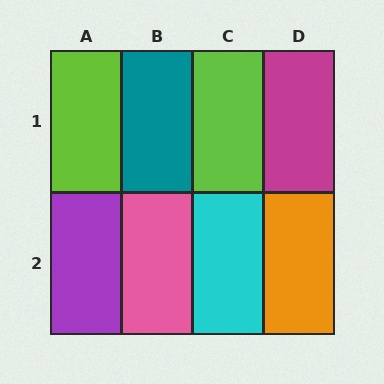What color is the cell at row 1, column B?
Teal.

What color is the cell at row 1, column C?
Lime.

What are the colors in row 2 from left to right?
Purple, pink, cyan, orange.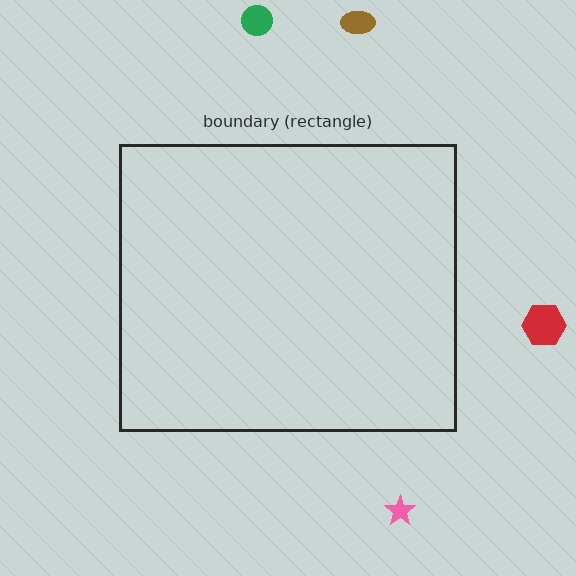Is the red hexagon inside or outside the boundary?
Outside.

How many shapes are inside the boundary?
0 inside, 4 outside.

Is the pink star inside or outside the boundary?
Outside.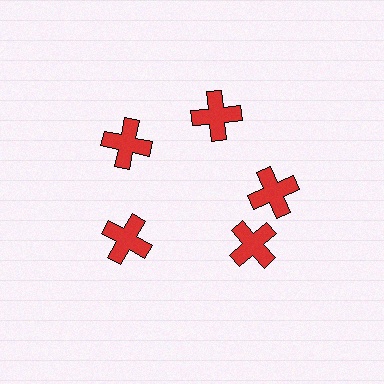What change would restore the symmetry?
The symmetry would be restored by rotating it back into even spacing with its neighbors so that all 5 crosses sit at equal angles and equal distance from the center.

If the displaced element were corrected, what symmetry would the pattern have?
It would have 5-fold rotational symmetry — the pattern would map onto itself every 72 degrees.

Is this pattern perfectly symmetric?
No. The 5 red crosses are arranged in a ring, but one element near the 5 o'clock position is rotated out of alignment along the ring, breaking the 5-fold rotational symmetry.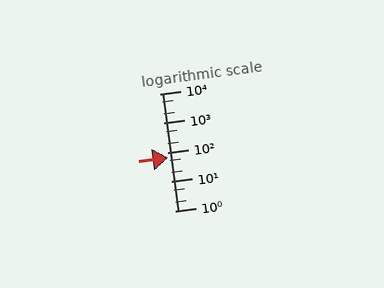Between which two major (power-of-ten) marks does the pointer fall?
The pointer is between 10 and 100.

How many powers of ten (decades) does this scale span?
The scale spans 4 decades, from 1 to 10000.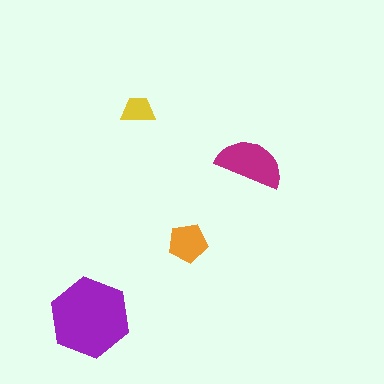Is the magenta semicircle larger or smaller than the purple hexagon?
Smaller.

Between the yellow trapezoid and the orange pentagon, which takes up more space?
The orange pentagon.